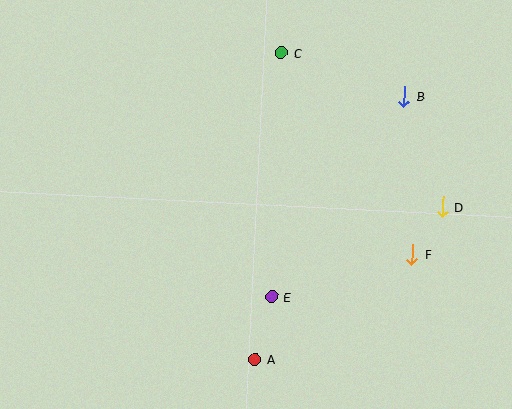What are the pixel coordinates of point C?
Point C is at (281, 53).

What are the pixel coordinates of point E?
Point E is at (271, 297).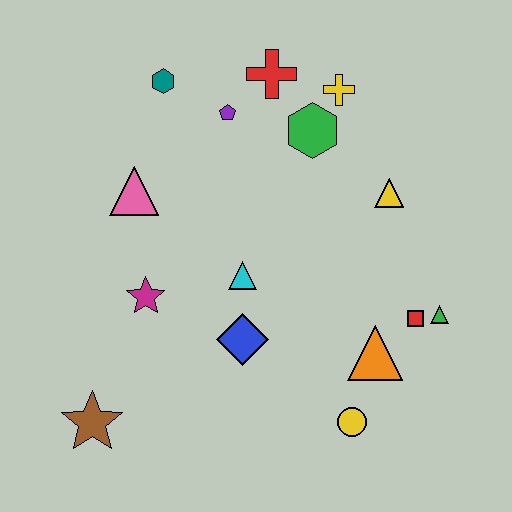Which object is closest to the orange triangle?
The red square is closest to the orange triangle.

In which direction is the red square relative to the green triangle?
The red square is to the left of the green triangle.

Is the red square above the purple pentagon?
No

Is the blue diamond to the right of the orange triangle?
No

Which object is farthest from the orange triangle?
The teal hexagon is farthest from the orange triangle.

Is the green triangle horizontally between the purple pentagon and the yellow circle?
No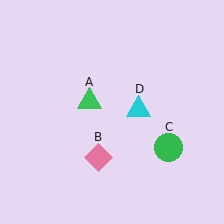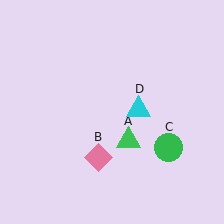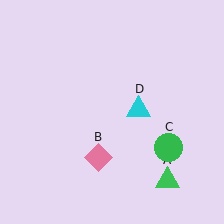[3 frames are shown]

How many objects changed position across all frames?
1 object changed position: green triangle (object A).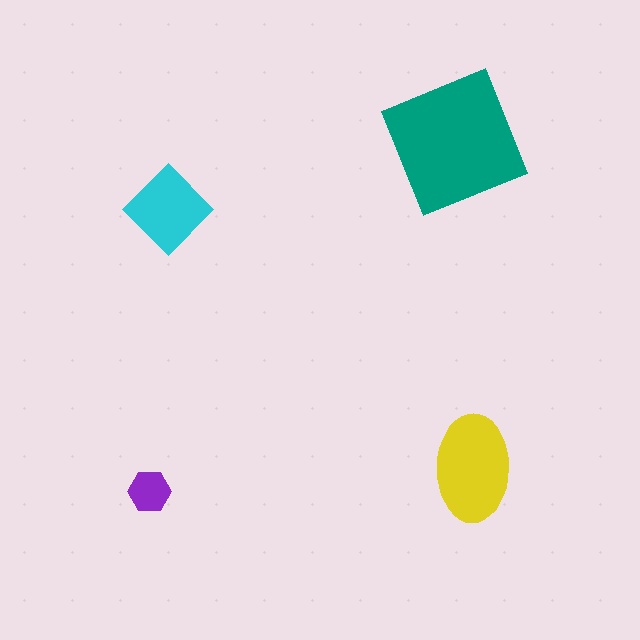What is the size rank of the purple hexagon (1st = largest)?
4th.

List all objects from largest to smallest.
The teal square, the yellow ellipse, the cyan diamond, the purple hexagon.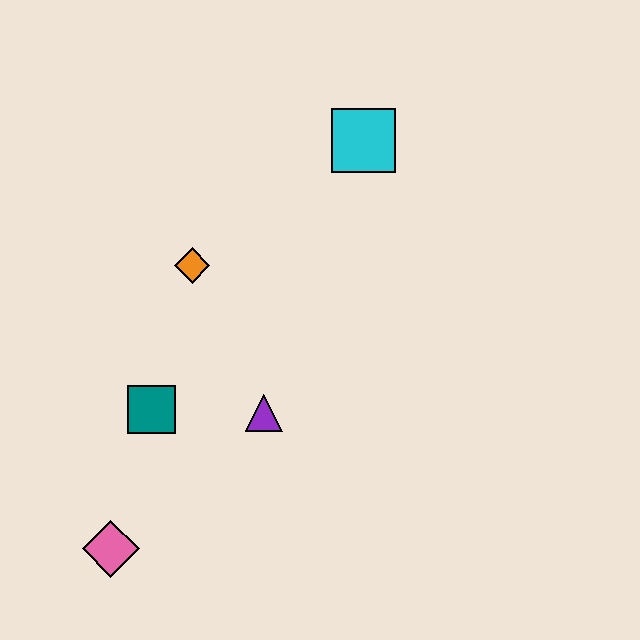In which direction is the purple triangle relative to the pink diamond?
The purple triangle is to the right of the pink diamond.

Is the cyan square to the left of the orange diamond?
No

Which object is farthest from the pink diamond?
The cyan square is farthest from the pink diamond.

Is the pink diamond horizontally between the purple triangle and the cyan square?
No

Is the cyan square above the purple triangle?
Yes